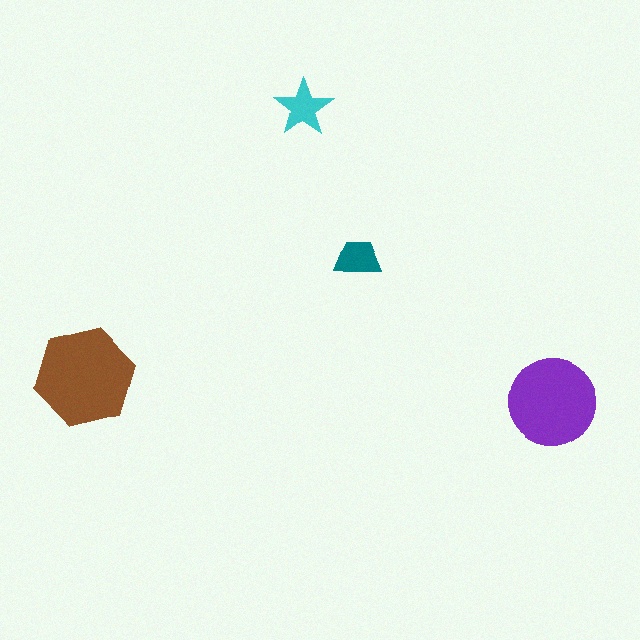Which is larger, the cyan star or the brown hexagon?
The brown hexagon.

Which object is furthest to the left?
The brown hexagon is leftmost.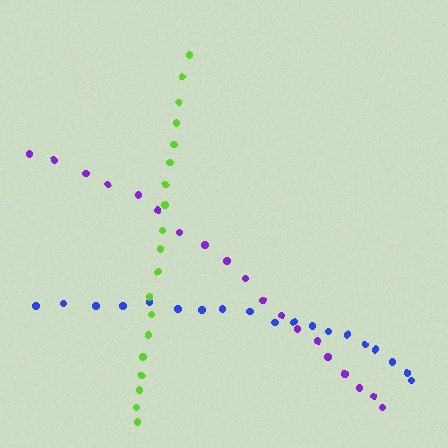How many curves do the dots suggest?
There are 3 distinct paths.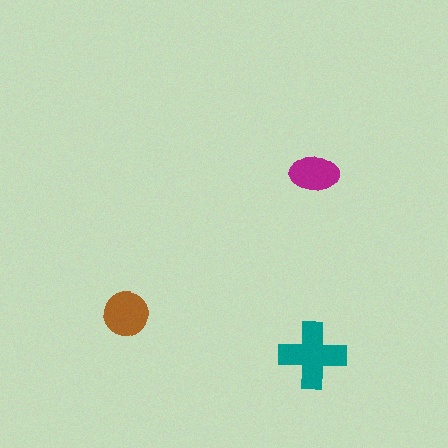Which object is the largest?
The teal cross.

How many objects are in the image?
There are 3 objects in the image.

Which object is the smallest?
The magenta ellipse.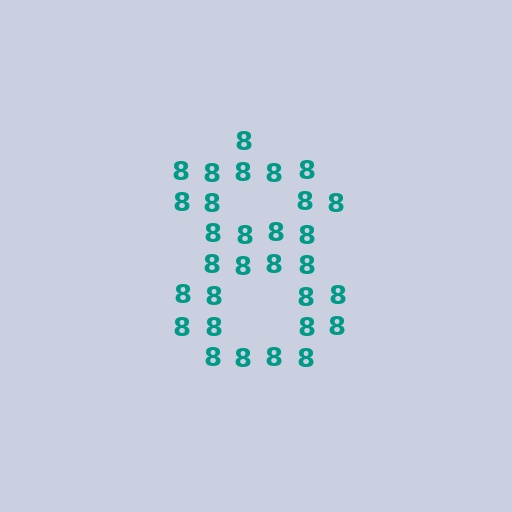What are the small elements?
The small elements are digit 8's.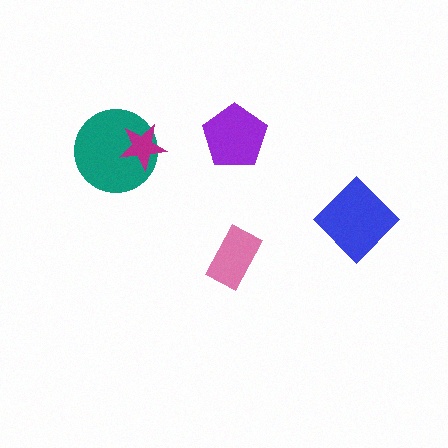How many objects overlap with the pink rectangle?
0 objects overlap with the pink rectangle.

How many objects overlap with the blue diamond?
0 objects overlap with the blue diamond.